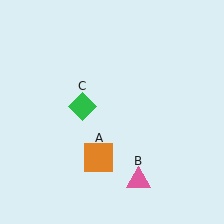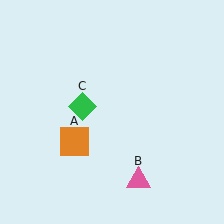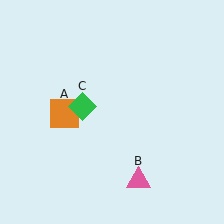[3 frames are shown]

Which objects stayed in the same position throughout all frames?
Pink triangle (object B) and green diamond (object C) remained stationary.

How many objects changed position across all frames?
1 object changed position: orange square (object A).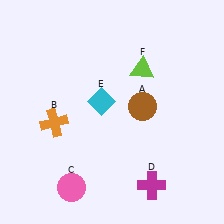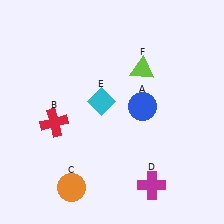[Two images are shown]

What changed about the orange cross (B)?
In Image 1, B is orange. In Image 2, it changed to red.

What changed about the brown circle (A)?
In Image 1, A is brown. In Image 2, it changed to blue.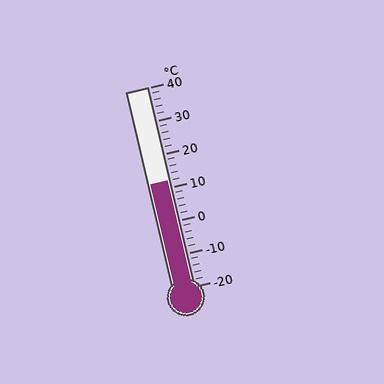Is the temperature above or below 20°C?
The temperature is below 20°C.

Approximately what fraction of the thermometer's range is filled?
The thermometer is filled to approximately 55% of its range.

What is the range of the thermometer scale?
The thermometer scale ranges from -20°C to 40°C.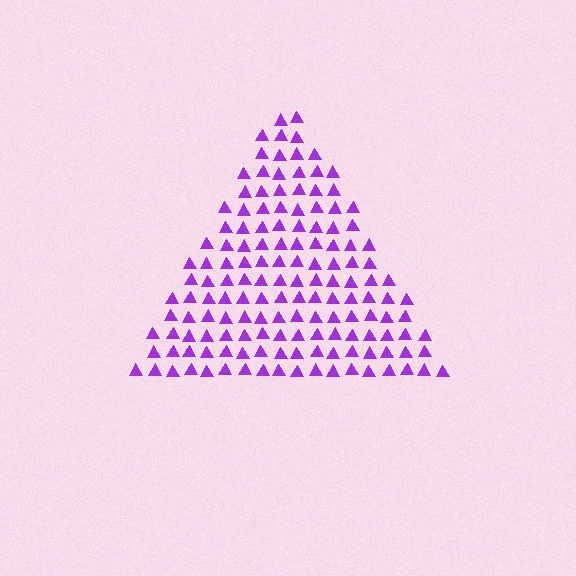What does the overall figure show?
The overall figure shows a triangle.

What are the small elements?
The small elements are triangles.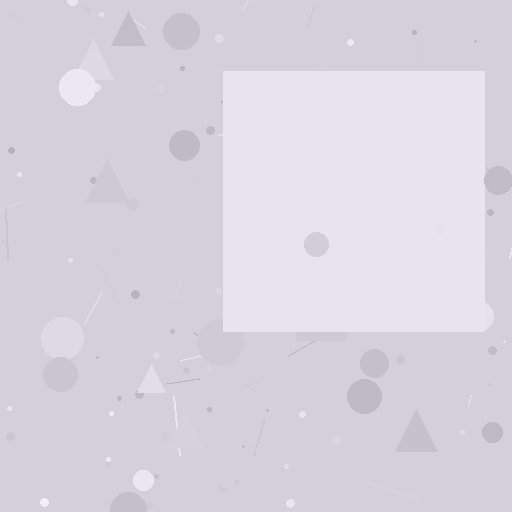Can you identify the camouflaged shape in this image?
The camouflaged shape is a square.